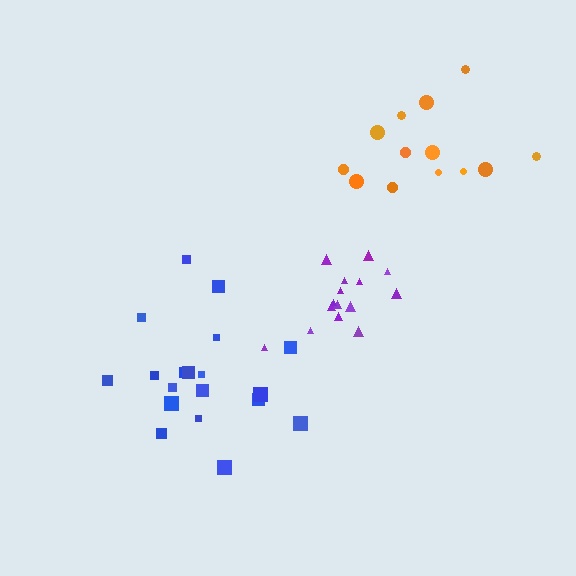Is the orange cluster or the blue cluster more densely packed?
Blue.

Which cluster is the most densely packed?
Purple.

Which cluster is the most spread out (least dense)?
Orange.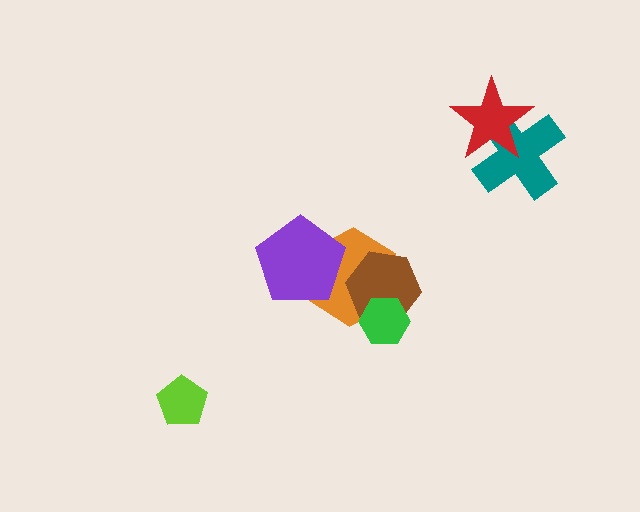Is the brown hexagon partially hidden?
Yes, it is partially covered by another shape.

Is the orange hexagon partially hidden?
Yes, it is partially covered by another shape.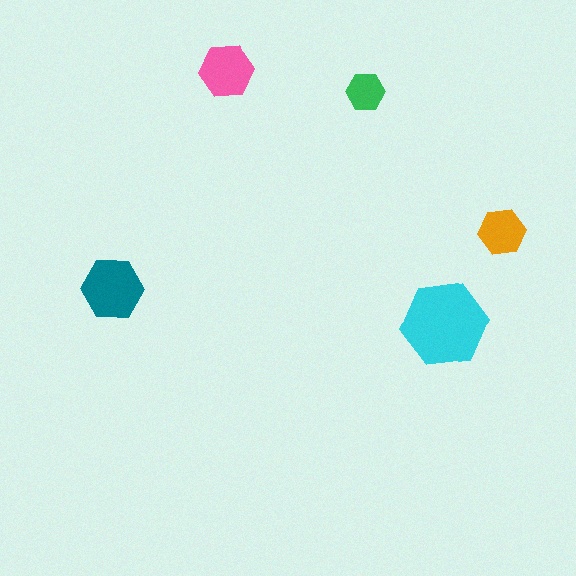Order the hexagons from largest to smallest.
the cyan one, the teal one, the pink one, the orange one, the green one.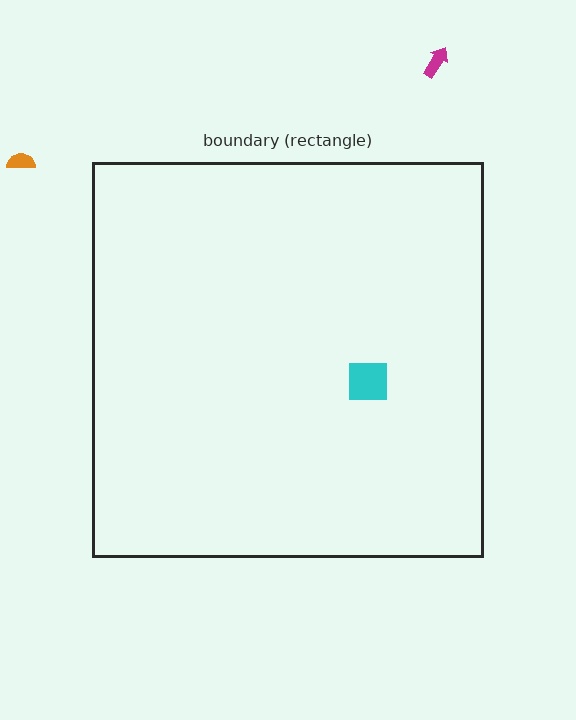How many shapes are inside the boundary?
1 inside, 2 outside.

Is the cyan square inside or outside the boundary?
Inside.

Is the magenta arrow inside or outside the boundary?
Outside.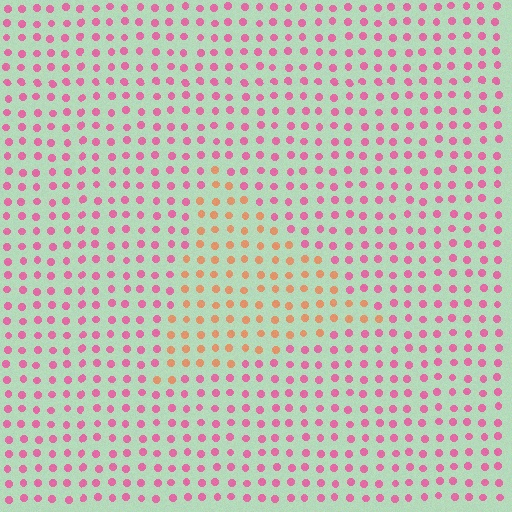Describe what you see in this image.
The image is filled with small pink elements in a uniform arrangement. A triangle-shaped region is visible where the elements are tinted to a slightly different hue, forming a subtle color boundary.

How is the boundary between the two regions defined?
The boundary is defined purely by a slight shift in hue (about 50 degrees). Spacing, size, and orientation are identical on both sides.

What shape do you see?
I see a triangle.